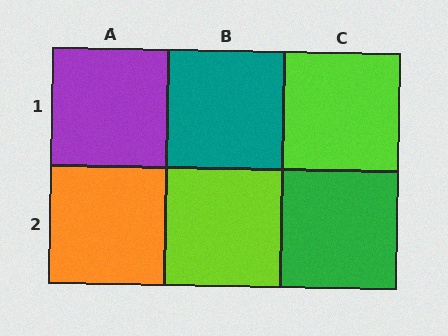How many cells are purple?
1 cell is purple.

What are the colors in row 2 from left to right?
Orange, lime, green.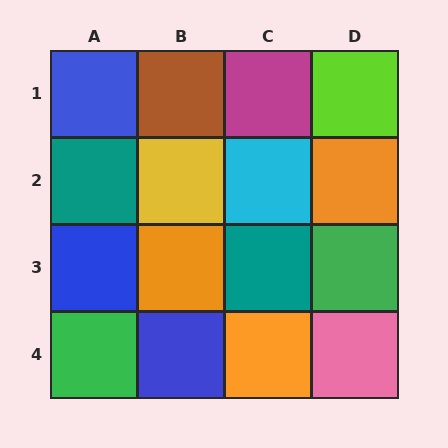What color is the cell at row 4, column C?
Orange.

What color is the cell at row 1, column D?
Lime.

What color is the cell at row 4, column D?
Pink.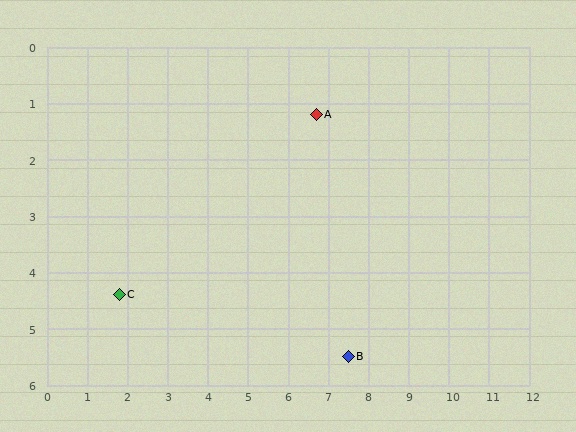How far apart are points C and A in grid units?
Points C and A are about 5.9 grid units apart.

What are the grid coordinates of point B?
Point B is at approximately (7.5, 5.5).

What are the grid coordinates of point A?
Point A is at approximately (6.7, 1.2).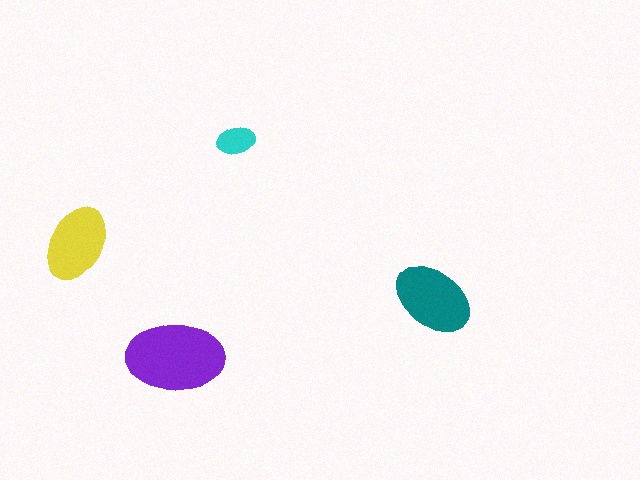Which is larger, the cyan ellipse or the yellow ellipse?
The yellow one.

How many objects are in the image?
There are 4 objects in the image.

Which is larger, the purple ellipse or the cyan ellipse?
The purple one.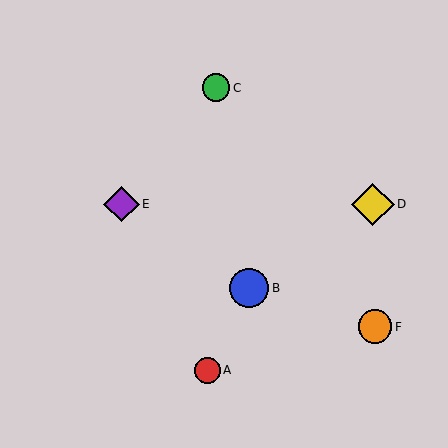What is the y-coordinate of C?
Object C is at y≈88.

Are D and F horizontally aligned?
No, D is at y≈204 and F is at y≈327.